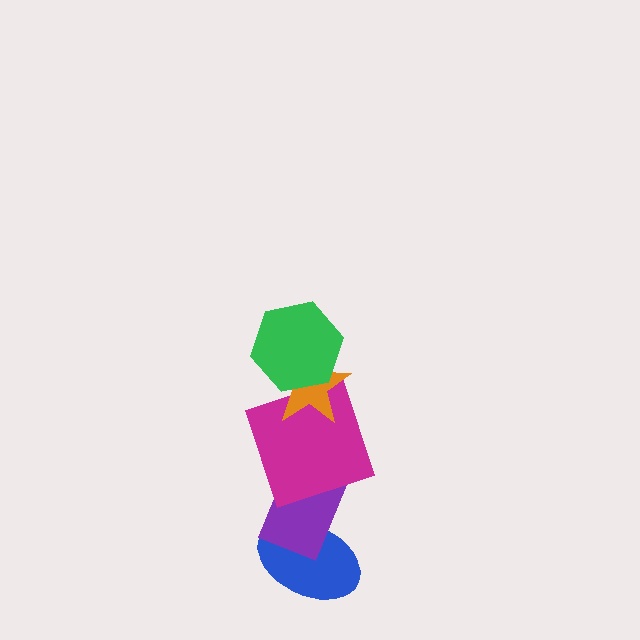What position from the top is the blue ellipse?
The blue ellipse is 5th from the top.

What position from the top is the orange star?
The orange star is 2nd from the top.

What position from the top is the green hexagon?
The green hexagon is 1st from the top.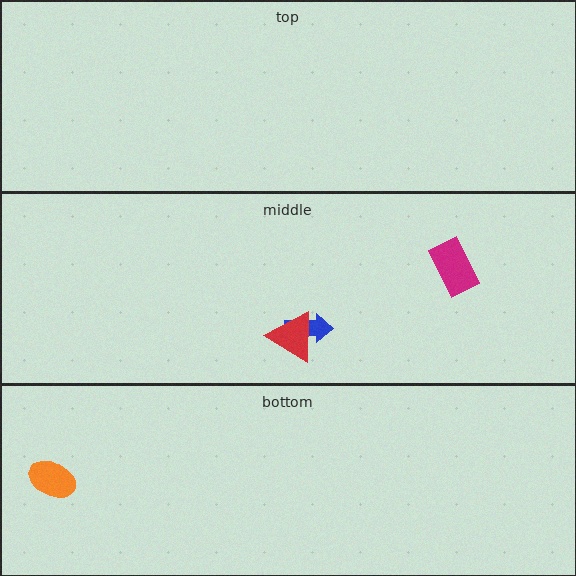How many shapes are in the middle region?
3.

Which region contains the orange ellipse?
The bottom region.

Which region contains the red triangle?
The middle region.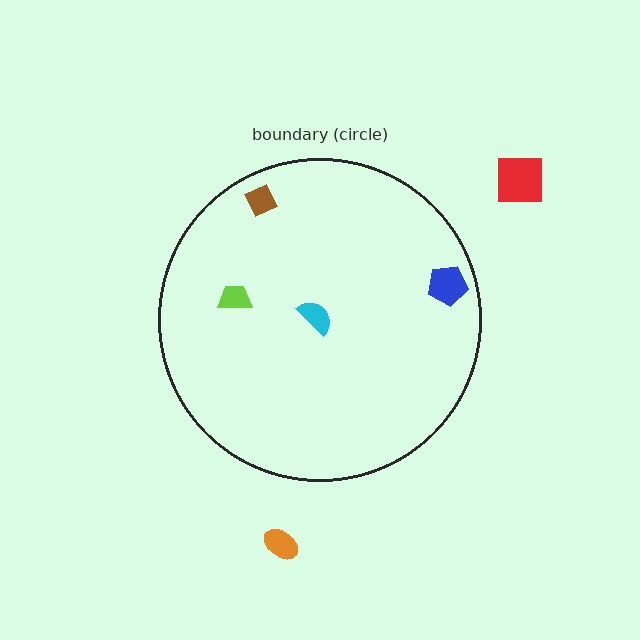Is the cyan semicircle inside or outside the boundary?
Inside.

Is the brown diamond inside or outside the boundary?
Inside.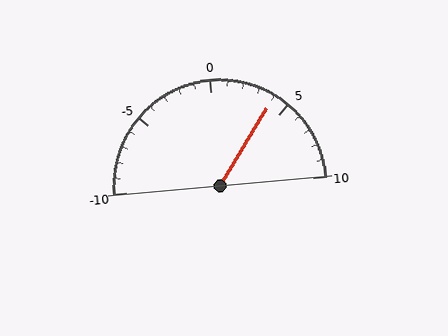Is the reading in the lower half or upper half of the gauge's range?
The reading is in the upper half of the range (-10 to 10).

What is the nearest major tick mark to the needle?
The nearest major tick mark is 5.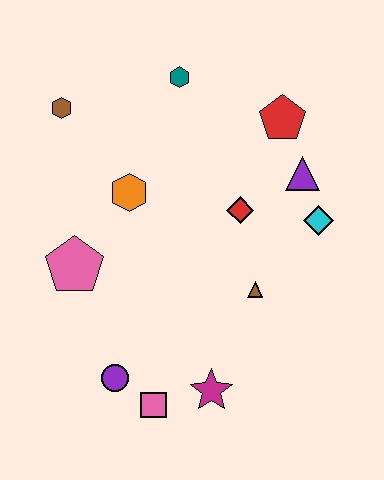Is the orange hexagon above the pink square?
Yes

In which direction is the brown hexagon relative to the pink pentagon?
The brown hexagon is above the pink pentagon.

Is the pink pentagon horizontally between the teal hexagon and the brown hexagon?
Yes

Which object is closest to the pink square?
The purple circle is closest to the pink square.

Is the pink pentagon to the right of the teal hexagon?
No